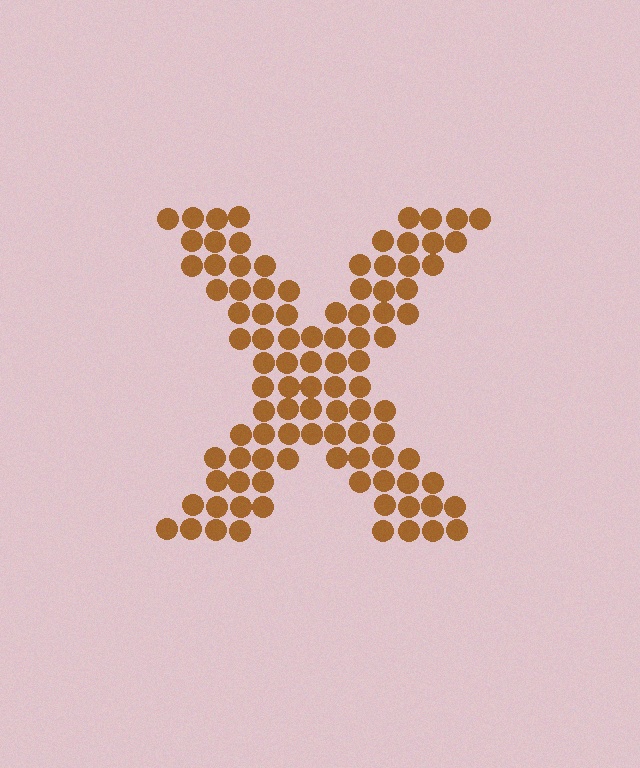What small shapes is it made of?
It is made of small circles.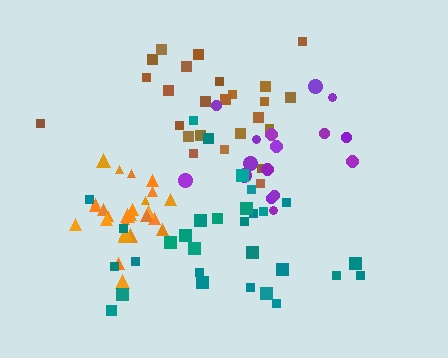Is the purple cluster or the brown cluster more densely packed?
Brown.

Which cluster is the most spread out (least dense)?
Purple.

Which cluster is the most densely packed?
Orange.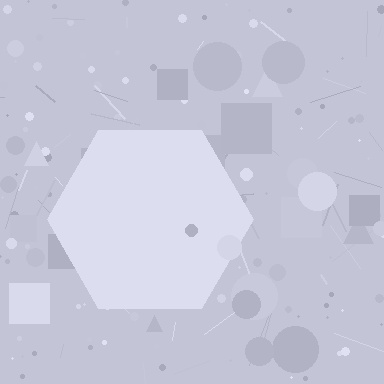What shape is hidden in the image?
A hexagon is hidden in the image.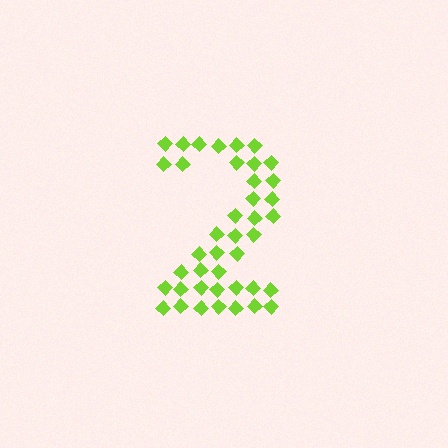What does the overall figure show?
The overall figure shows the digit 2.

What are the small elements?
The small elements are diamonds.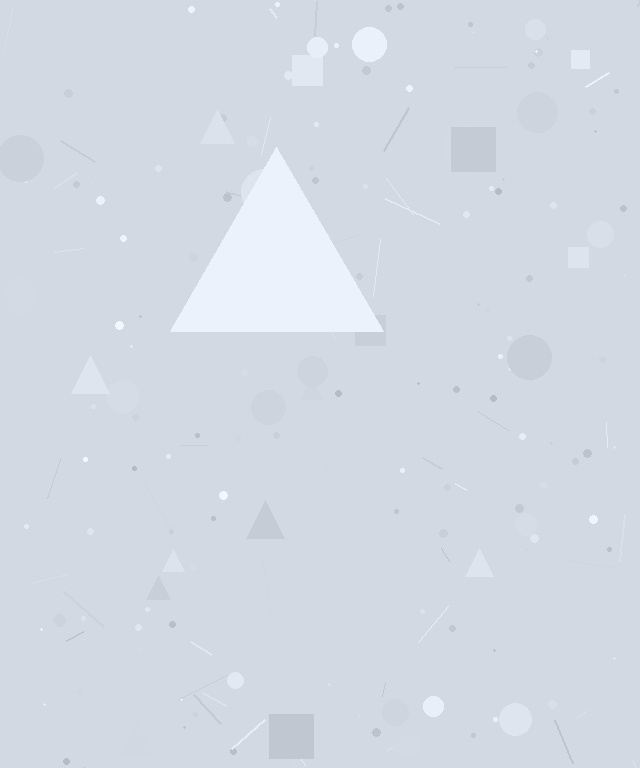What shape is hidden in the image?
A triangle is hidden in the image.